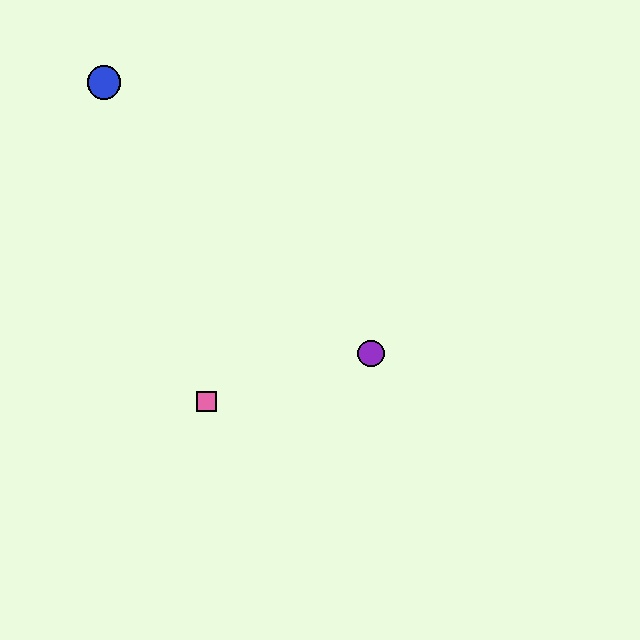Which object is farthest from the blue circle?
The purple circle is farthest from the blue circle.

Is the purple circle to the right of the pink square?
Yes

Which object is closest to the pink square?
The purple circle is closest to the pink square.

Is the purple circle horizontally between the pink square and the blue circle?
No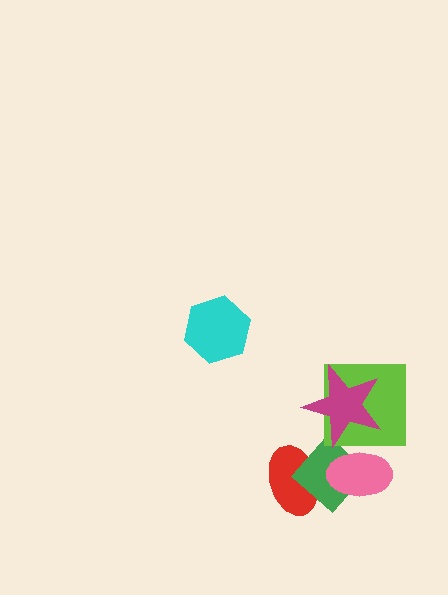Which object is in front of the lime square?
The magenta star is in front of the lime square.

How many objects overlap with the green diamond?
3 objects overlap with the green diamond.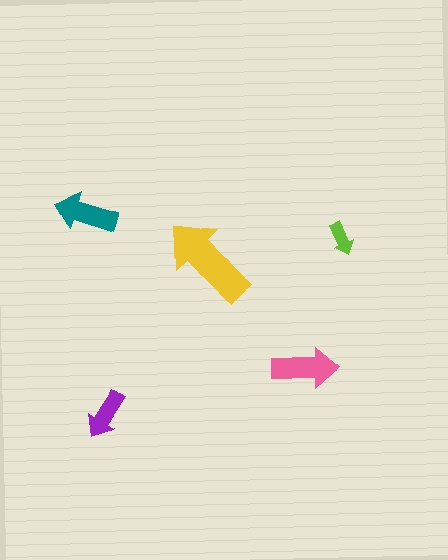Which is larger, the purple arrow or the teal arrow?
The teal one.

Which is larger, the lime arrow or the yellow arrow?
The yellow one.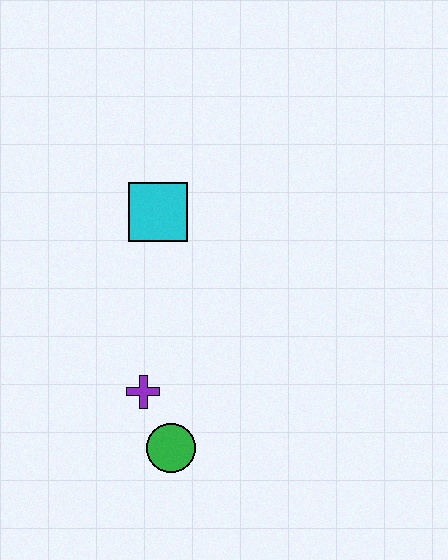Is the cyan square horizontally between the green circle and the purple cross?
Yes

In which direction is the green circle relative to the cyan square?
The green circle is below the cyan square.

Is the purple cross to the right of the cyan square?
No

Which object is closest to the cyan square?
The purple cross is closest to the cyan square.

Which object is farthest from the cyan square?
The green circle is farthest from the cyan square.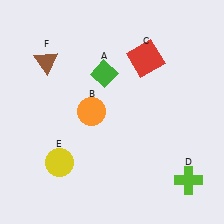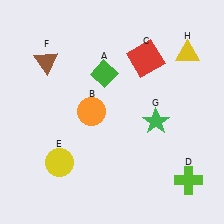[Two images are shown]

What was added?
A green star (G), a yellow triangle (H) were added in Image 2.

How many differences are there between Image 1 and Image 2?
There are 2 differences between the two images.